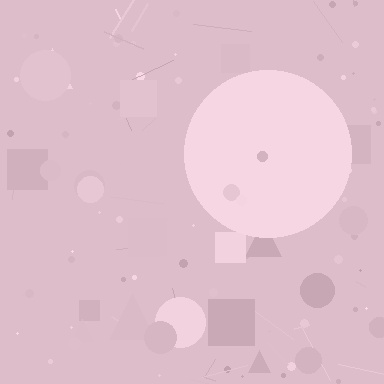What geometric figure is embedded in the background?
A circle is embedded in the background.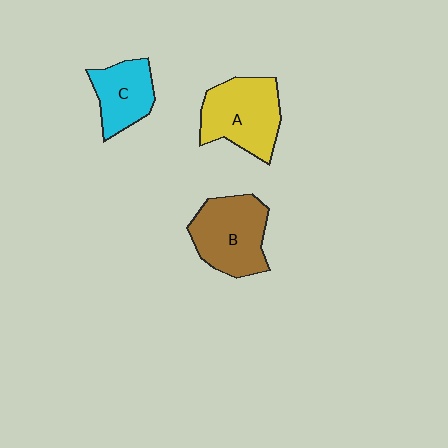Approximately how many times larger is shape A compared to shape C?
Approximately 1.4 times.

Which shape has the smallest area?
Shape C (cyan).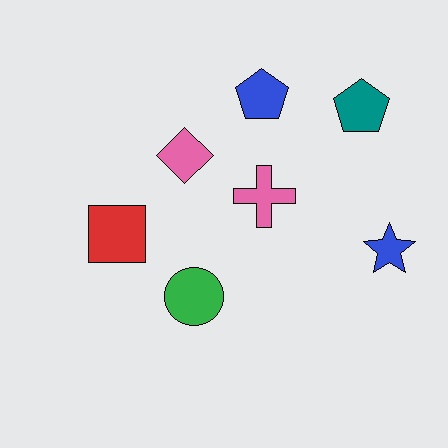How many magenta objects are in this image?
There are no magenta objects.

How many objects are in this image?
There are 7 objects.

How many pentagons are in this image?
There are 2 pentagons.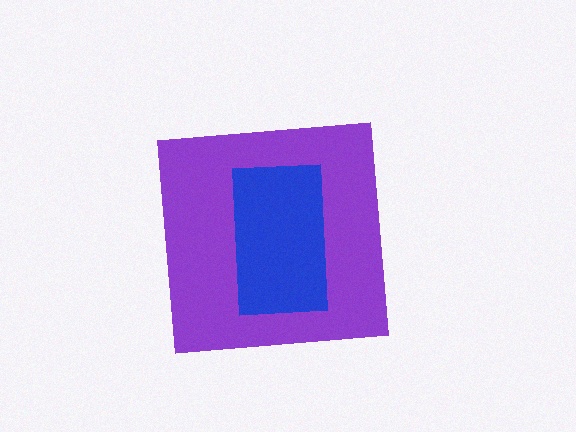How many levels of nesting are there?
2.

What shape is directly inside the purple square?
The blue rectangle.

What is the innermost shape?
The blue rectangle.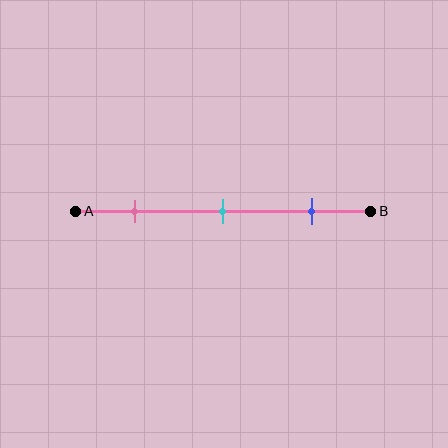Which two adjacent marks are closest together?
The pink and cyan marks are the closest adjacent pair.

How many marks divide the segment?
There are 3 marks dividing the segment.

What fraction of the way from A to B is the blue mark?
The blue mark is approximately 80% (0.8) of the way from A to B.